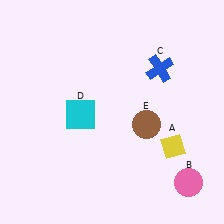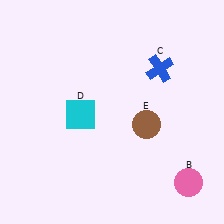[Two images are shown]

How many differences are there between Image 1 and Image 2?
There is 1 difference between the two images.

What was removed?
The yellow diamond (A) was removed in Image 2.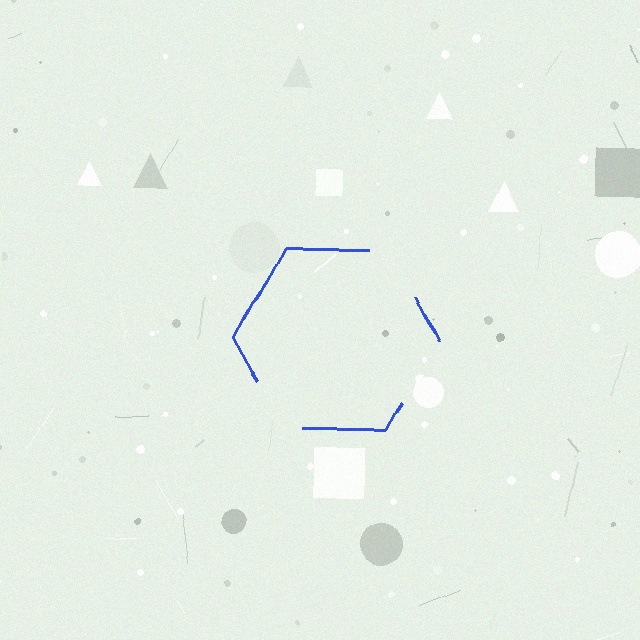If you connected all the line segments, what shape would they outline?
They would outline a hexagon.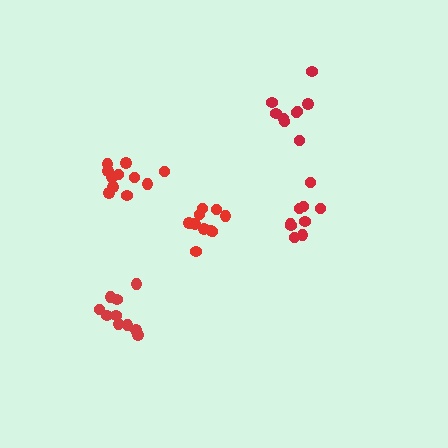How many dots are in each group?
Group 1: 10 dots, Group 2: 11 dots, Group 3: 9 dots, Group 4: 9 dots, Group 5: 10 dots (49 total).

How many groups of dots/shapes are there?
There are 5 groups.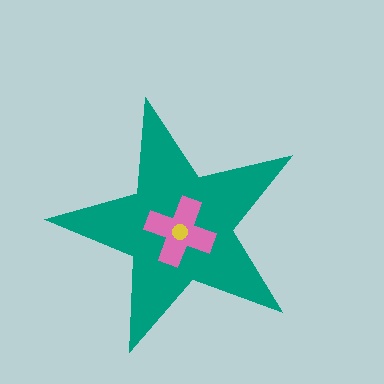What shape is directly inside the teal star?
The pink cross.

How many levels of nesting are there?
3.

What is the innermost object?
The yellow circle.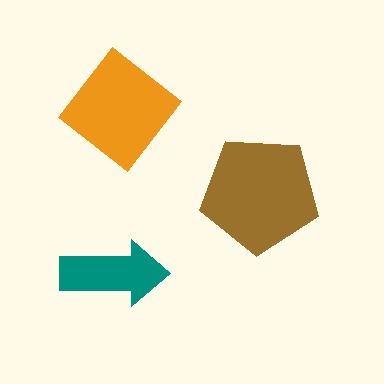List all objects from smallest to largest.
The teal arrow, the orange diamond, the brown pentagon.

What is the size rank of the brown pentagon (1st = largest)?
1st.